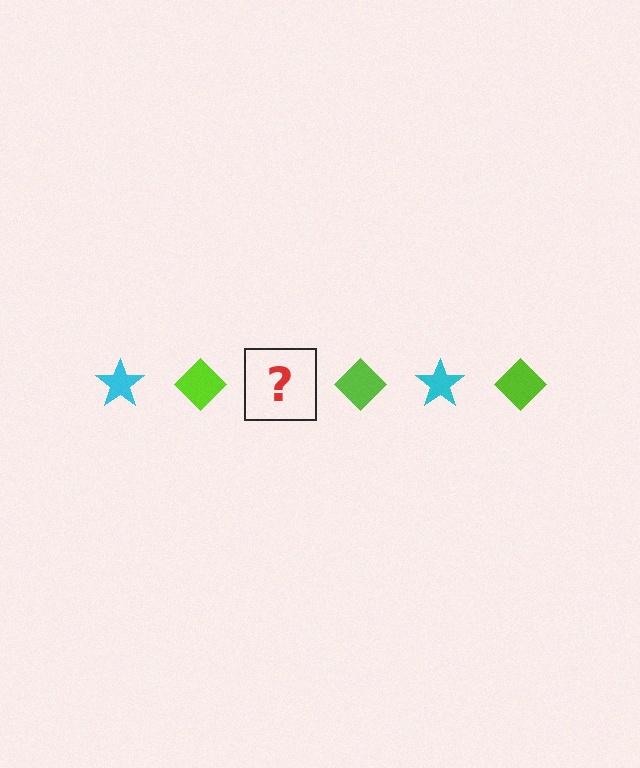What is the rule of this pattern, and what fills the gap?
The rule is that the pattern alternates between cyan star and lime diamond. The gap should be filled with a cyan star.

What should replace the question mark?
The question mark should be replaced with a cyan star.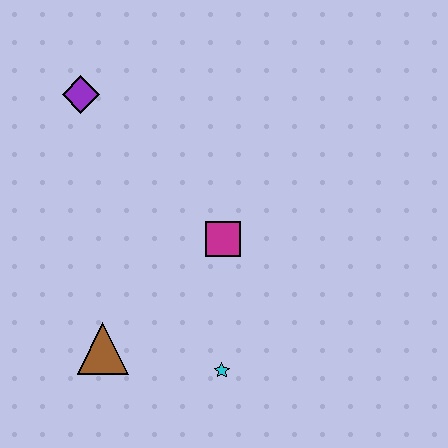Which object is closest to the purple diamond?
The magenta square is closest to the purple diamond.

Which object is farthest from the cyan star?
The purple diamond is farthest from the cyan star.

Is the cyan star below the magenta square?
Yes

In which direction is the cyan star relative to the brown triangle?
The cyan star is to the right of the brown triangle.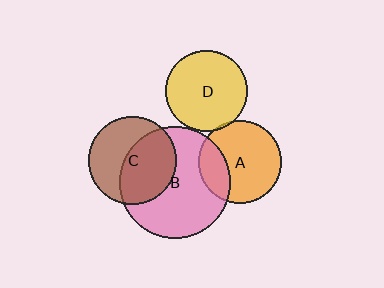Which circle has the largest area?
Circle B (pink).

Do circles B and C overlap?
Yes.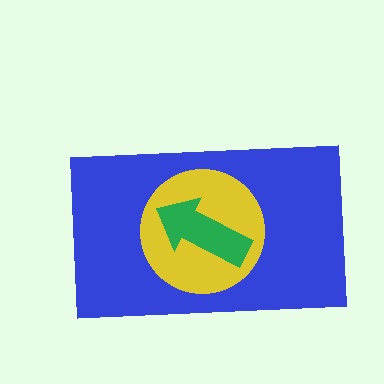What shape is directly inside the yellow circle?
The green arrow.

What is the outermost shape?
The blue rectangle.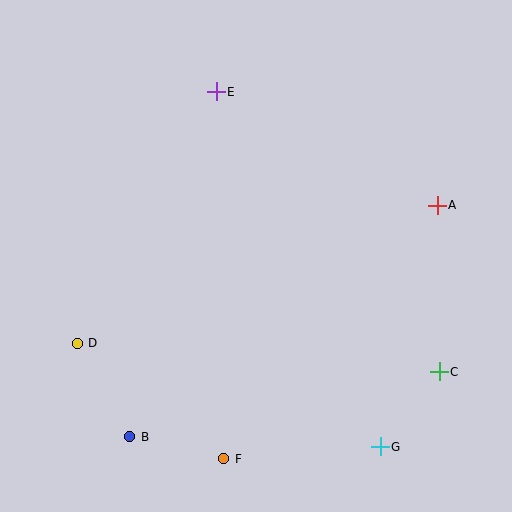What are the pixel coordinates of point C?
Point C is at (439, 372).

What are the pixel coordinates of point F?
Point F is at (224, 459).